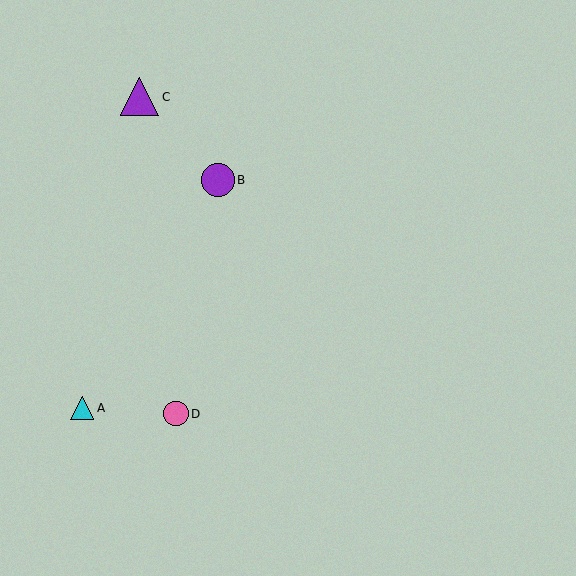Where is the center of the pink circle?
The center of the pink circle is at (176, 414).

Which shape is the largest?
The purple triangle (labeled C) is the largest.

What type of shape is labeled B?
Shape B is a purple circle.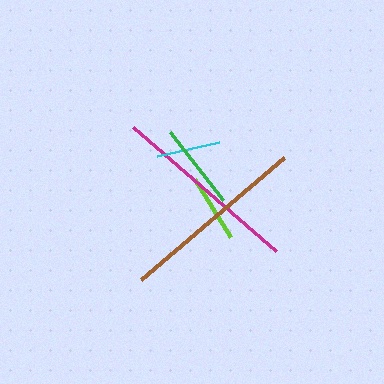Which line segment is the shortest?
The cyan line is the shortest at approximately 63 pixels.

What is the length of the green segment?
The green segment is approximately 86 pixels long.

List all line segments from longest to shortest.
From longest to shortest: magenta, brown, green, lime, cyan.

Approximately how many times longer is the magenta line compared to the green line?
The magenta line is approximately 2.2 times the length of the green line.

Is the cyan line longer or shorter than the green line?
The green line is longer than the cyan line.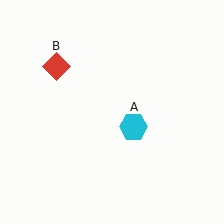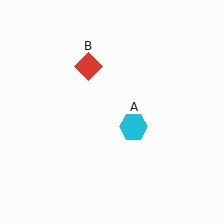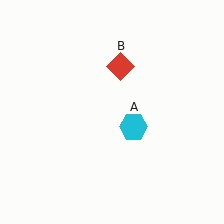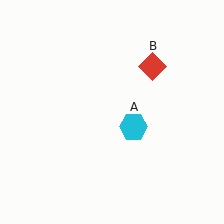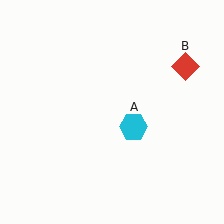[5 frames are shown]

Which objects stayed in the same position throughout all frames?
Cyan hexagon (object A) remained stationary.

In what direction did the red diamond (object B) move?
The red diamond (object B) moved right.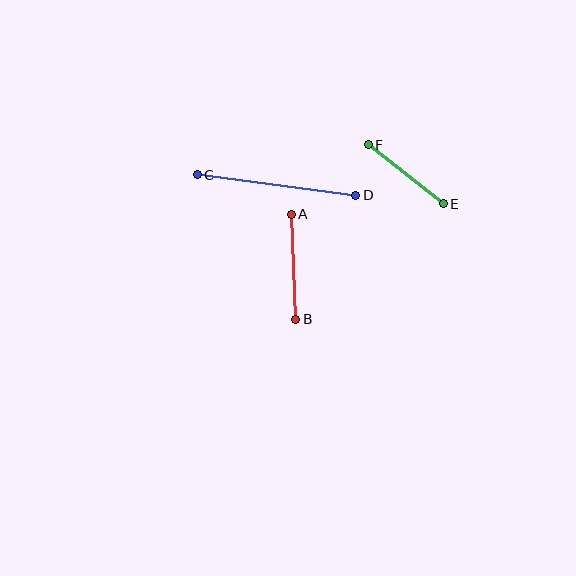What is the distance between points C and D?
The distance is approximately 160 pixels.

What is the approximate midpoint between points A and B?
The midpoint is at approximately (293, 267) pixels.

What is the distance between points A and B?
The distance is approximately 105 pixels.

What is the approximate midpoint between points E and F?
The midpoint is at approximately (406, 174) pixels.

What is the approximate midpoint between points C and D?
The midpoint is at approximately (276, 185) pixels.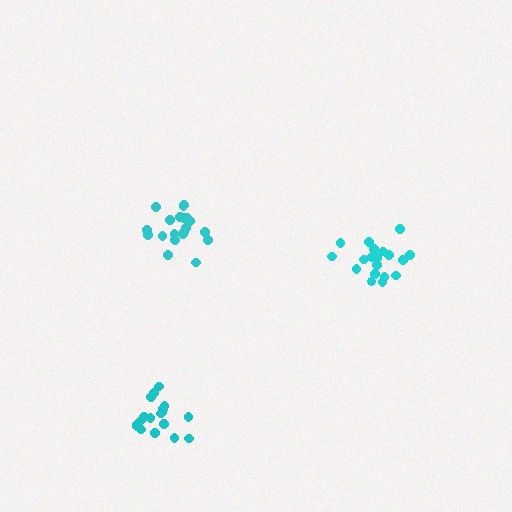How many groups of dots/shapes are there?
There are 3 groups.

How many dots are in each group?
Group 1: 18 dots, Group 2: 19 dots, Group 3: 20 dots (57 total).